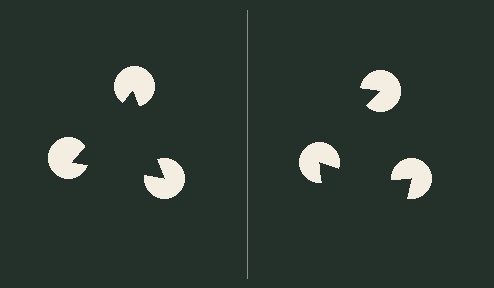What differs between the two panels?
The pac-man discs are positioned identically on both sides; only the wedge orientations differ. On the left they align to a triangle; on the right they are misaligned.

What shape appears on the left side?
An illusory triangle.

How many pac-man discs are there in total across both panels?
6 — 3 on each side.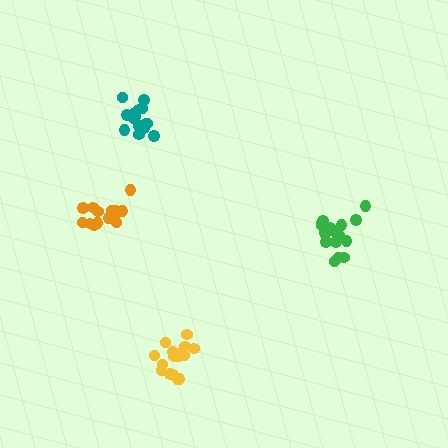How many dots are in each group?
Group 1: 16 dots, Group 2: 18 dots, Group 3: 15 dots, Group 4: 16 dots (65 total).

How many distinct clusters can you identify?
There are 4 distinct clusters.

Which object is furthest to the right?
The green cluster is rightmost.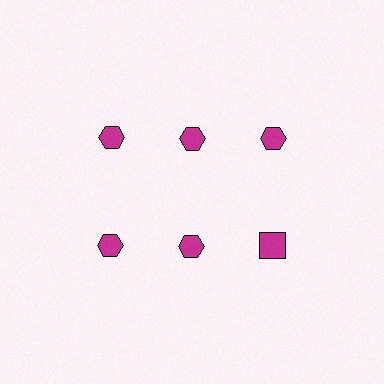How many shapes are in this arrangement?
There are 6 shapes arranged in a grid pattern.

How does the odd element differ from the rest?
It has a different shape: square instead of hexagon.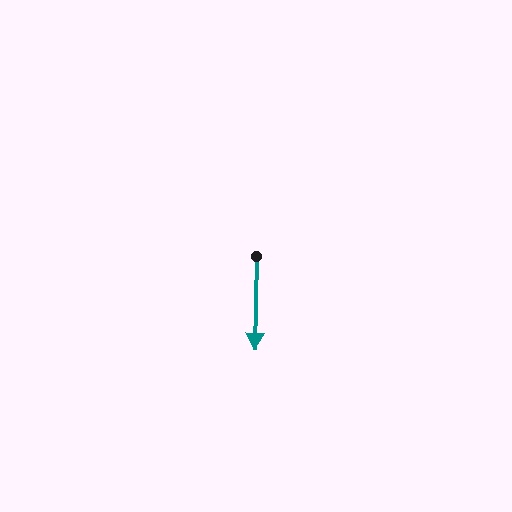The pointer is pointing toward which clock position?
Roughly 6 o'clock.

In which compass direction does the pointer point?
South.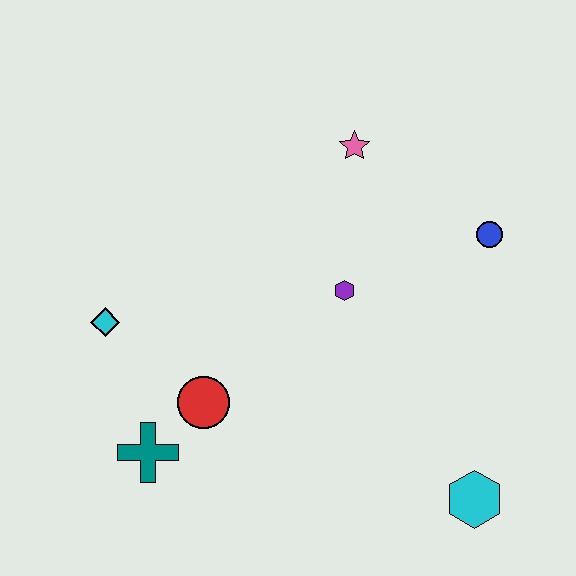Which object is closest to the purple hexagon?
The pink star is closest to the purple hexagon.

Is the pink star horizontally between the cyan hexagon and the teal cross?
Yes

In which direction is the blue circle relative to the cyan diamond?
The blue circle is to the right of the cyan diamond.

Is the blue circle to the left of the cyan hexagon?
No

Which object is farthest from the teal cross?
The blue circle is farthest from the teal cross.